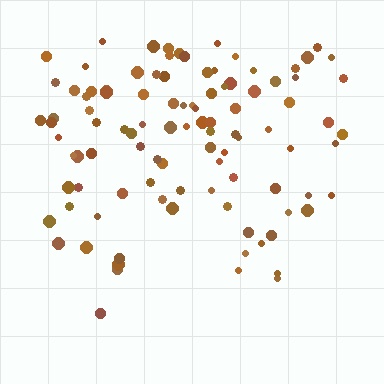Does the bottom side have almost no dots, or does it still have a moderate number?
Still a moderate number, just noticeably fewer than the top.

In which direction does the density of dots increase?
From bottom to top, with the top side densest.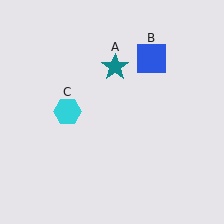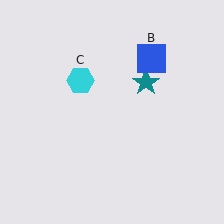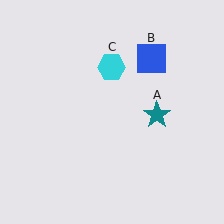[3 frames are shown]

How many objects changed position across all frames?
2 objects changed position: teal star (object A), cyan hexagon (object C).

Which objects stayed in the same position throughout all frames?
Blue square (object B) remained stationary.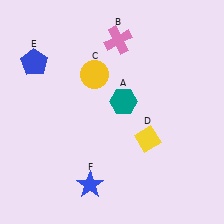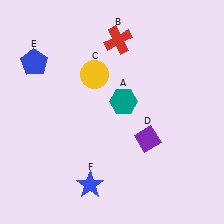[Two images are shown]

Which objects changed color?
B changed from pink to red. D changed from yellow to purple.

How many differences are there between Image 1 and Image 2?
There are 2 differences between the two images.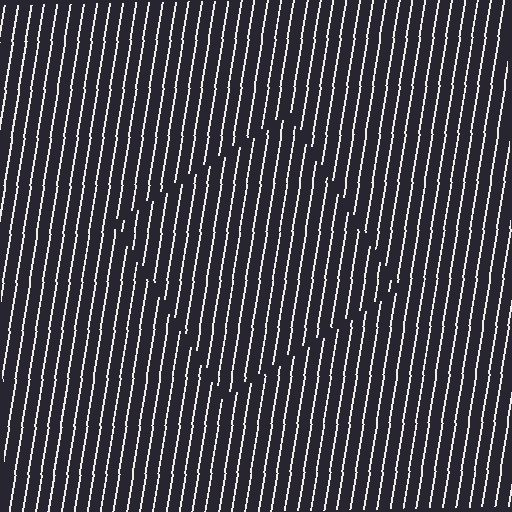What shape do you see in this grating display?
An illusory square. The interior of the shape contains the same grating, shifted by half a period — the contour is defined by the phase discontinuity where line-ends from the inner and outer gratings abut.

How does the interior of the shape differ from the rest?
The interior of the shape contains the same grating, shifted by half a period — the contour is defined by the phase discontinuity where line-ends from the inner and outer gratings abut.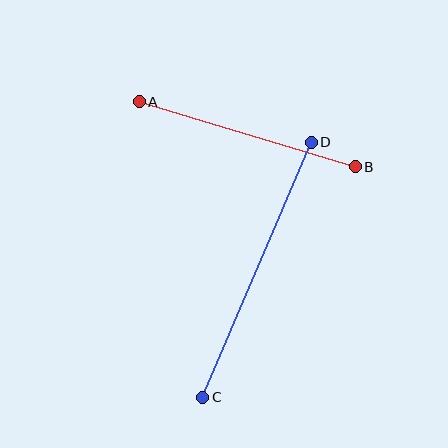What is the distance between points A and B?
The distance is approximately 226 pixels.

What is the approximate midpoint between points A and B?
The midpoint is at approximately (247, 134) pixels.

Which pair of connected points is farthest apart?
Points C and D are farthest apart.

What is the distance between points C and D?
The distance is approximately 277 pixels.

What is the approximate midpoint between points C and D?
The midpoint is at approximately (257, 270) pixels.